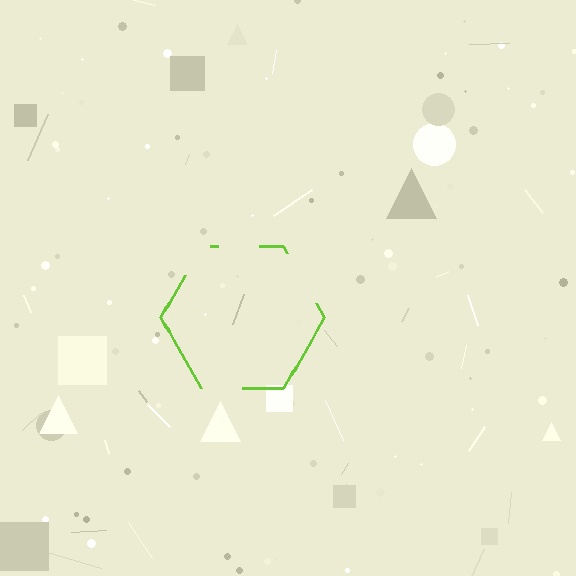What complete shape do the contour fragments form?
The contour fragments form a hexagon.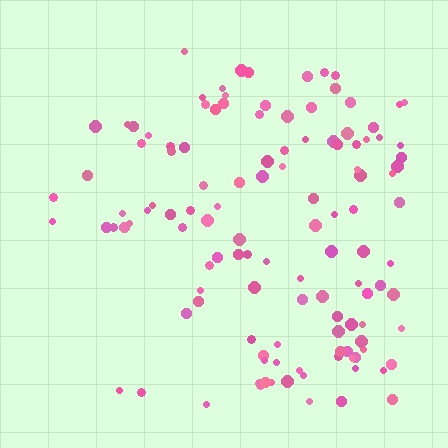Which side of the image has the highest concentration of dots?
The right.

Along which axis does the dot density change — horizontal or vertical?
Horizontal.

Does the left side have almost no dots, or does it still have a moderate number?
Still a moderate number, just noticeably fewer than the right.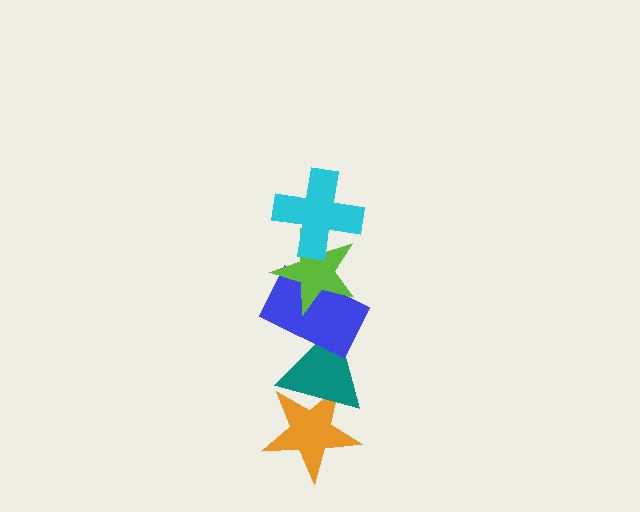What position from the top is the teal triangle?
The teal triangle is 4th from the top.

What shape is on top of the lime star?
The cyan cross is on top of the lime star.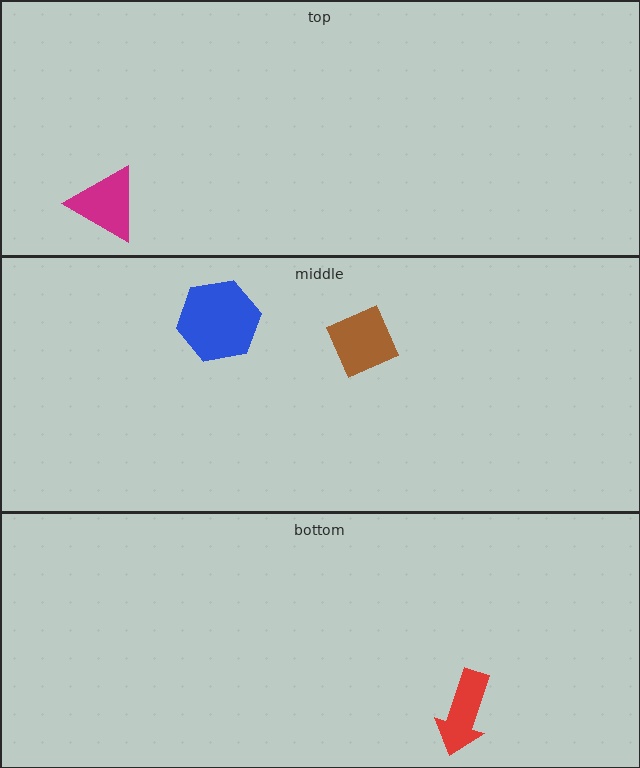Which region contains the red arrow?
The bottom region.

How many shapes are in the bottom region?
1.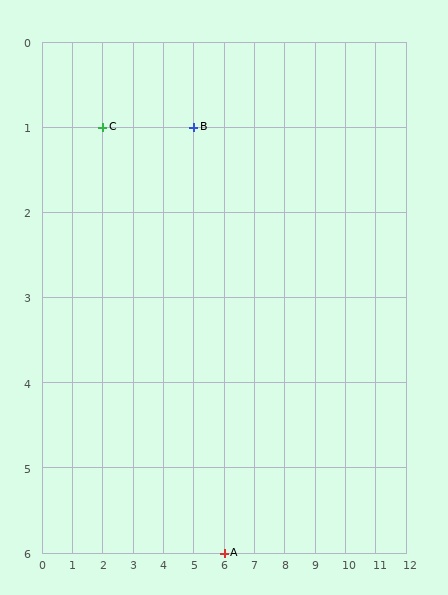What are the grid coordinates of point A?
Point A is at grid coordinates (6, 6).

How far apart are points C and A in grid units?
Points C and A are 4 columns and 5 rows apart (about 6.4 grid units diagonally).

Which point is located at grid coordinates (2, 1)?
Point C is at (2, 1).